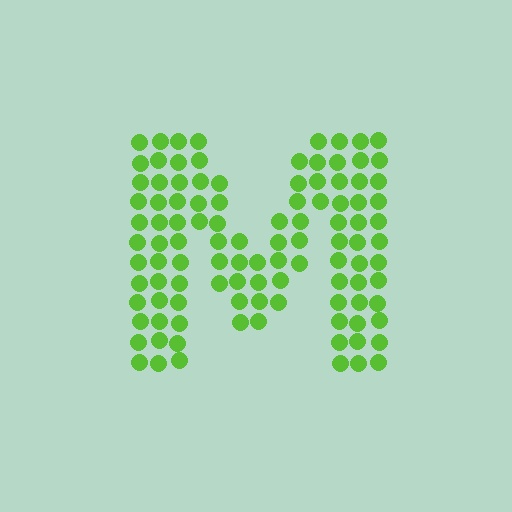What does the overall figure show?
The overall figure shows the letter M.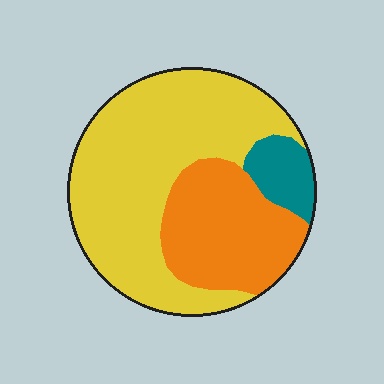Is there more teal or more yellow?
Yellow.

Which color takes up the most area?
Yellow, at roughly 60%.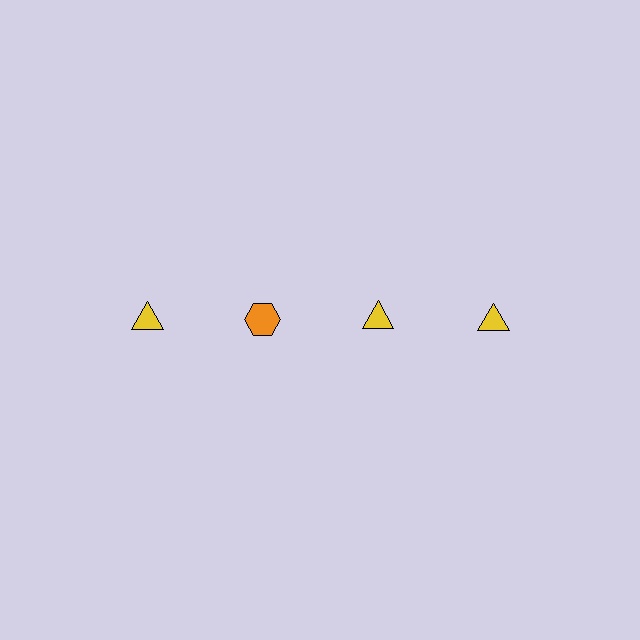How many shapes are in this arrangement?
There are 4 shapes arranged in a grid pattern.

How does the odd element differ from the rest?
It differs in both color (orange instead of yellow) and shape (hexagon instead of triangle).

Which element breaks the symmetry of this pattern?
The orange hexagon in the top row, second from left column breaks the symmetry. All other shapes are yellow triangles.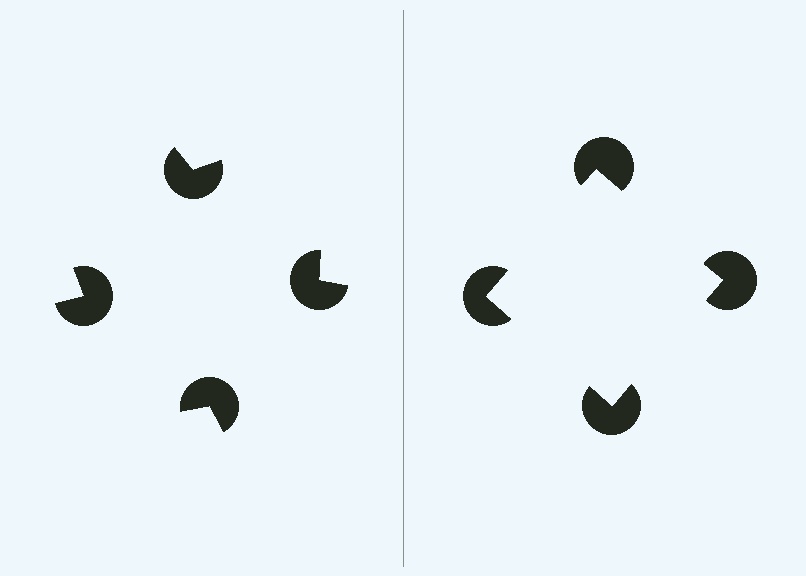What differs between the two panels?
The pac-man discs are positioned identically on both sides; only the wedge orientations differ. On the right they align to a square; on the left they are misaligned.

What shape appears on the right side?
An illusory square.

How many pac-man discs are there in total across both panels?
8 — 4 on each side.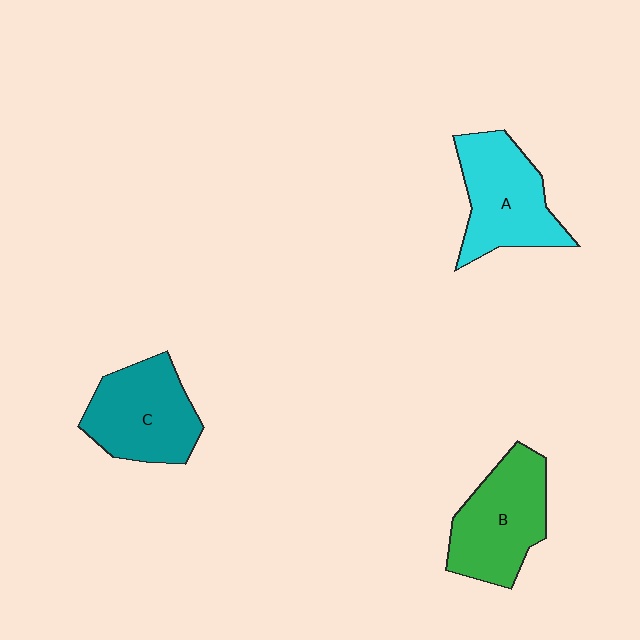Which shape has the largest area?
Shape B (green).